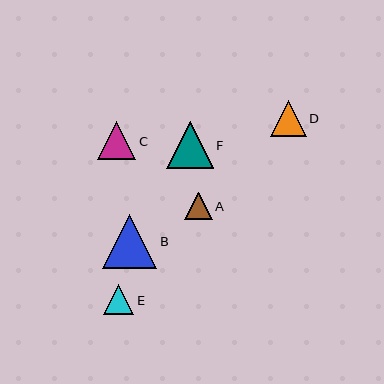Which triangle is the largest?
Triangle B is the largest with a size of approximately 54 pixels.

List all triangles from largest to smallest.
From largest to smallest: B, F, C, D, E, A.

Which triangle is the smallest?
Triangle A is the smallest with a size of approximately 27 pixels.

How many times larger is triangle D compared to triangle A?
Triangle D is approximately 1.3 times the size of triangle A.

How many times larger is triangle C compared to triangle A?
Triangle C is approximately 1.4 times the size of triangle A.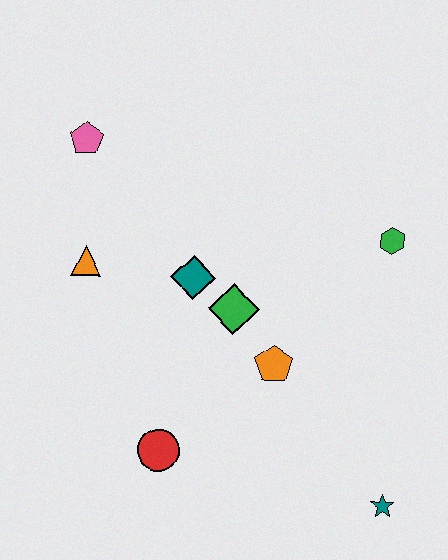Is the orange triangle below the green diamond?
No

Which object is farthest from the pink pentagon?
The teal star is farthest from the pink pentagon.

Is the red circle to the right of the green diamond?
No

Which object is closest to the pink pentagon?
The orange triangle is closest to the pink pentagon.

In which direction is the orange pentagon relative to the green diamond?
The orange pentagon is below the green diamond.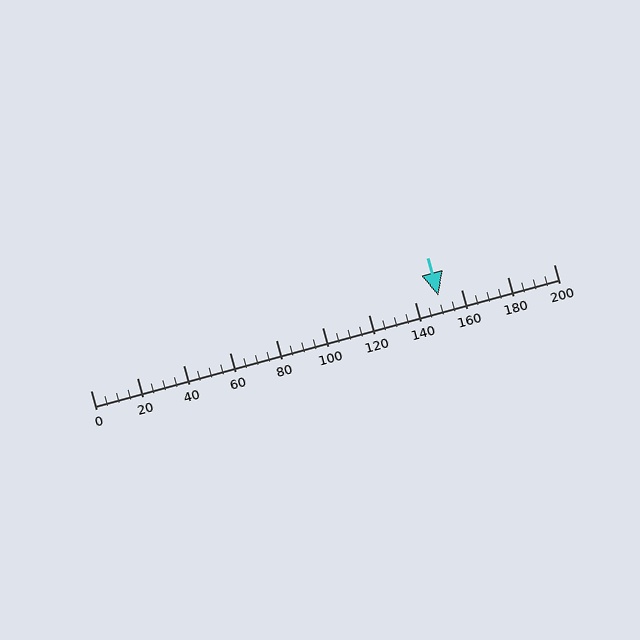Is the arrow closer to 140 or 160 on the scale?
The arrow is closer to 160.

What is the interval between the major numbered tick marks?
The major tick marks are spaced 20 units apart.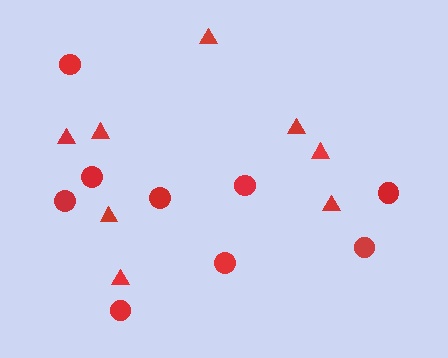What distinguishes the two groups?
There are 2 groups: one group of circles (9) and one group of triangles (8).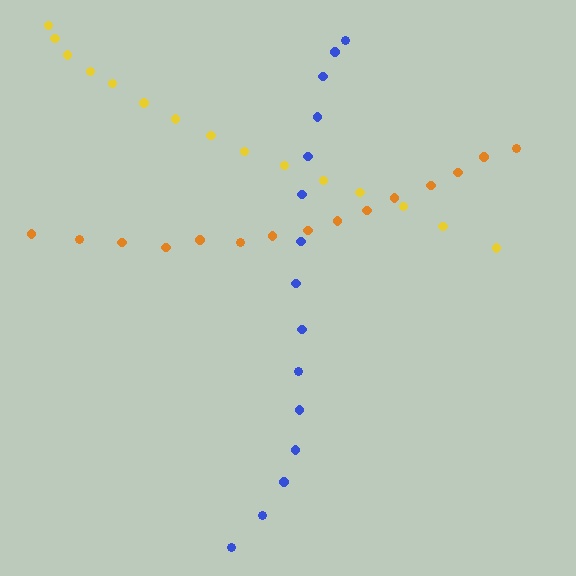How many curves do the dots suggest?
There are 3 distinct paths.